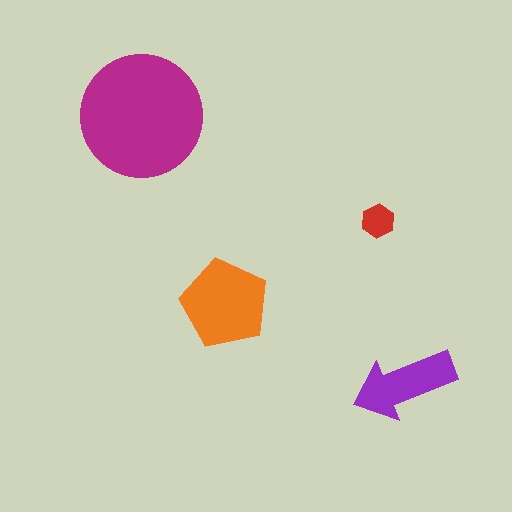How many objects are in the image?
There are 4 objects in the image.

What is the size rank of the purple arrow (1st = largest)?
3rd.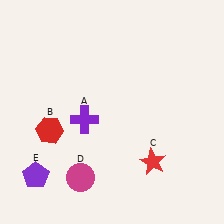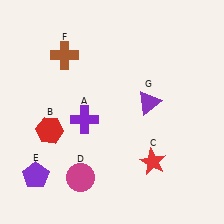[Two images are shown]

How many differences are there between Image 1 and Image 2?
There are 2 differences between the two images.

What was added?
A brown cross (F), a purple triangle (G) were added in Image 2.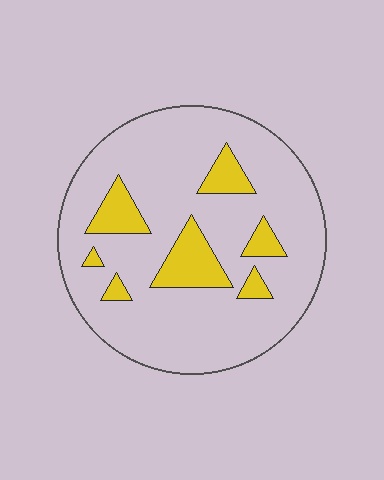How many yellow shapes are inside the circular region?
7.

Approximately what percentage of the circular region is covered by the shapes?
Approximately 15%.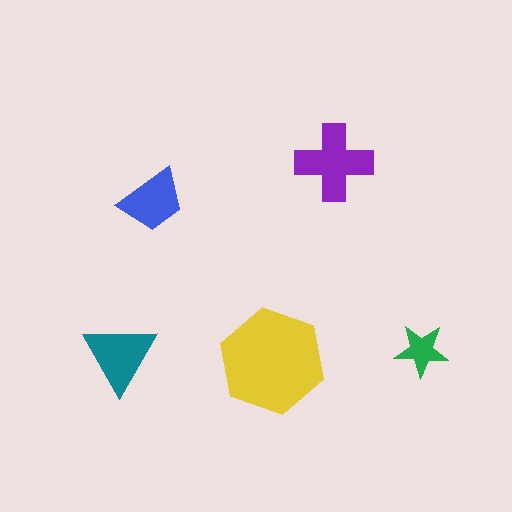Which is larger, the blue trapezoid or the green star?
The blue trapezoid.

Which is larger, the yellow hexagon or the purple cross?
The yellow hexagon.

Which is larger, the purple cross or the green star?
The purple cross.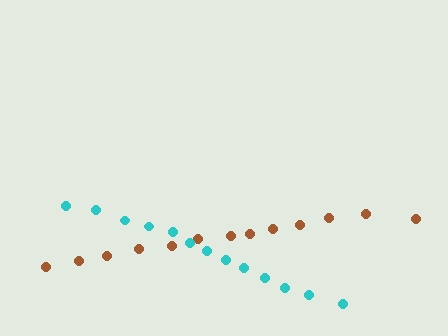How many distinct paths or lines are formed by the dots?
There are 2 distinct paths.